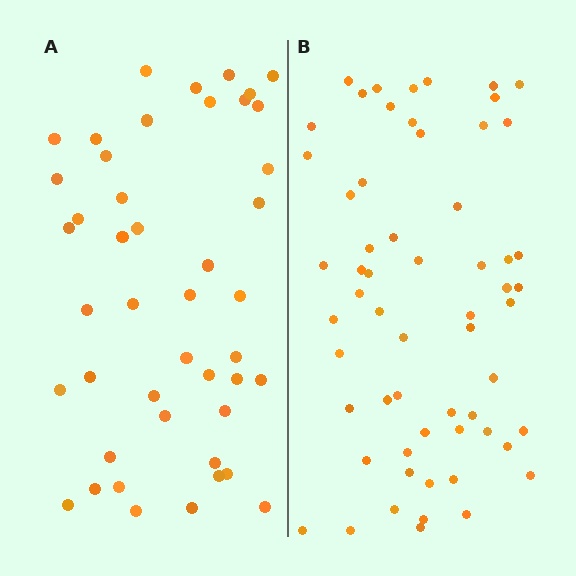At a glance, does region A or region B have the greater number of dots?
Region B (the right region) has more dots.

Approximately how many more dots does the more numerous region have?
Region B has approximately 15 more dots than region A.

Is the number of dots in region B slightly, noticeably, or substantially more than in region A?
Region B has noticeably more, but not dramatically so. The ratio is roughly 1.3 to 1.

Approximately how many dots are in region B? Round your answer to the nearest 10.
About 60 dots.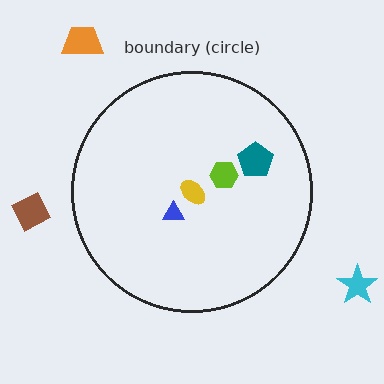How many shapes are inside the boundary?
4 inside, 3 outside.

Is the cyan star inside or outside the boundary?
Outside.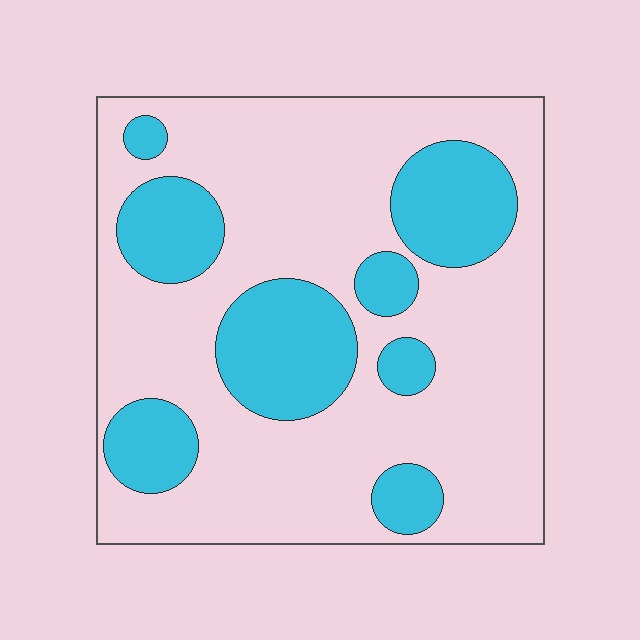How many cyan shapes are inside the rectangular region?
8.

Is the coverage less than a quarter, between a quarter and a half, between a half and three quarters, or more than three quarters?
Between a quarter and a half.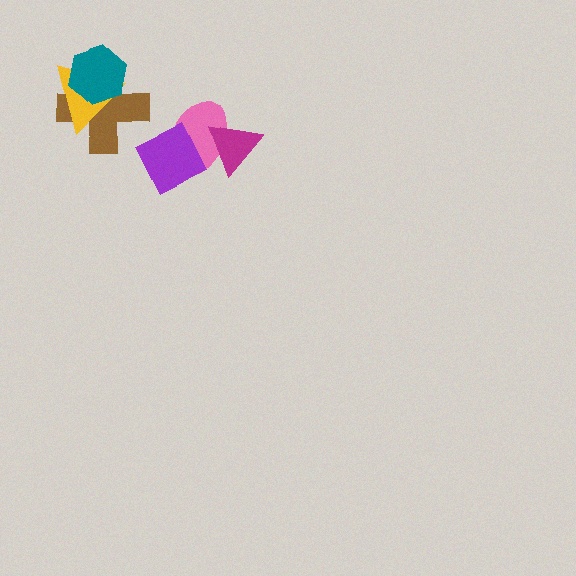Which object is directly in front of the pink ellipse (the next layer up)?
The magenta triangle is directly in front of the pink ellipse.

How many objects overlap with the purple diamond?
1 object overlaps with the purple diamond.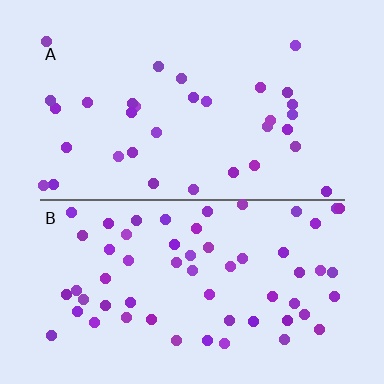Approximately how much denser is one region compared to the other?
Approximately 1.8× — region B over region A.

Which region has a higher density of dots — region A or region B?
B (the bottom).